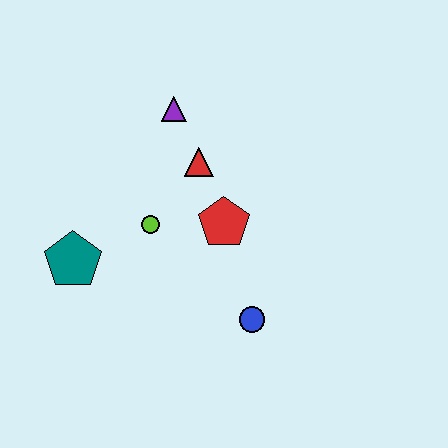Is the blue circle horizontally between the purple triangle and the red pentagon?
No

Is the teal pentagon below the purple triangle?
Yes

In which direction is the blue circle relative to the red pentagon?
The blue circle is below the red pentagon.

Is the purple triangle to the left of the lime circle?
No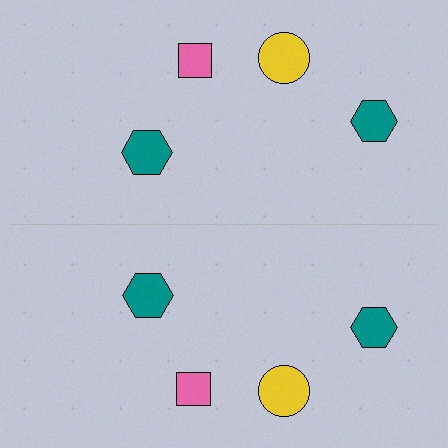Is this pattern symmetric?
Yes, this pattern has bilateral (reflection) symmetry.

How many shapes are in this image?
There are 8 shapes in this image.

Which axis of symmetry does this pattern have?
The pattern has a horizontal axis of symmetry running through the center of the image.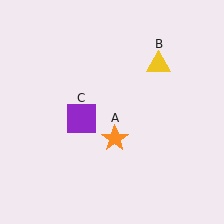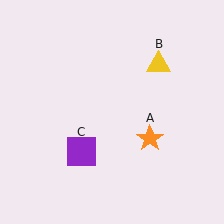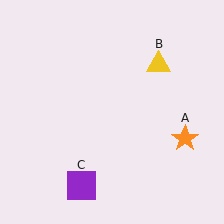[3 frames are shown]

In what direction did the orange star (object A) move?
The orange star (object A) moved right.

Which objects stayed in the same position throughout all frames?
Yellow triangle (object B) remained stationary.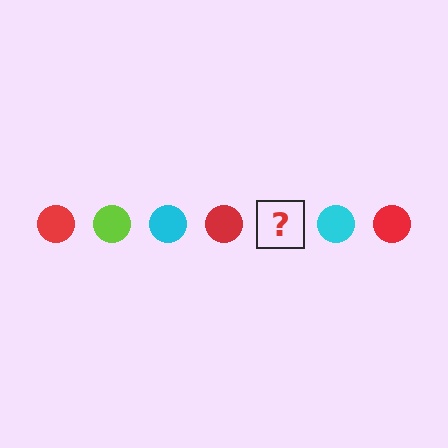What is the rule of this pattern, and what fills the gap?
The rule is that the pattern cycles through red, lime, cyan circles. The gap should be filled with a lime circle.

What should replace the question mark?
The question mark should be replaced with a lime circle.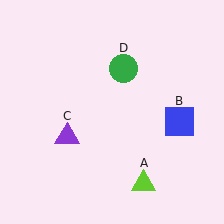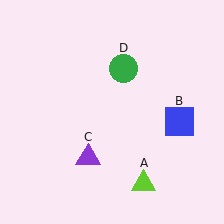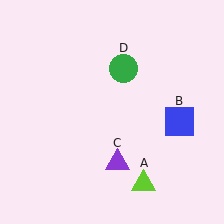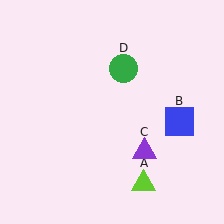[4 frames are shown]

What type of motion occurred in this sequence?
The purple triangle (object C) rotated counterclockwise around the center of the scene.